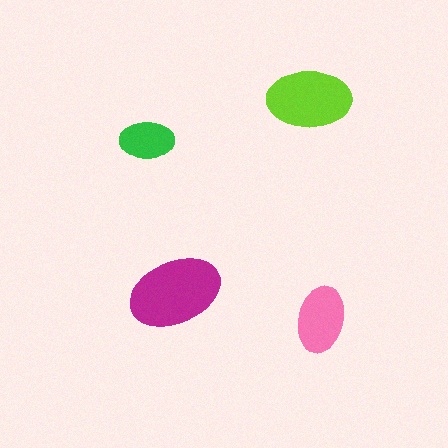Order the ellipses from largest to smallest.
the magenta one, the lime one, the pink one, the green one.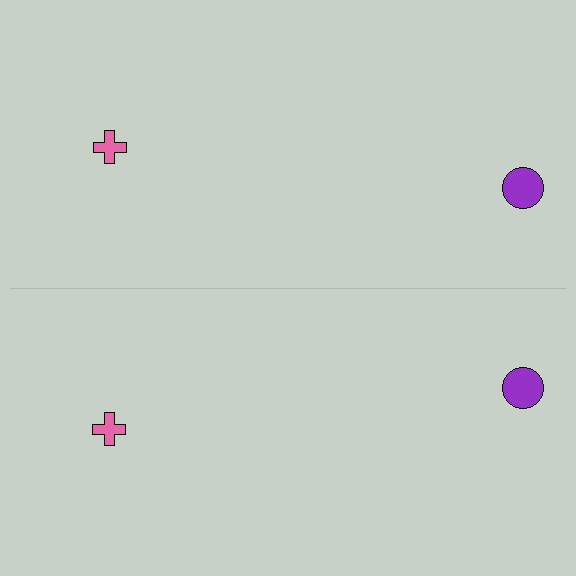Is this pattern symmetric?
Yes, this pattern has bilateral (reflection) symmetry.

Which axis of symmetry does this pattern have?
The pattern has a horizontal axis of symmetry running through the center of the image.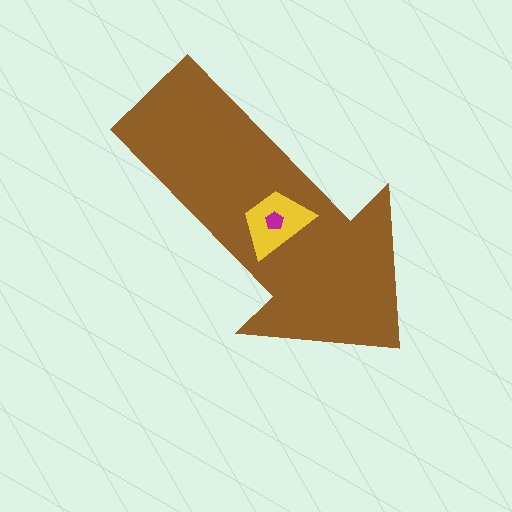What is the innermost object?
The magenta pentagon.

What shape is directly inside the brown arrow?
The yellow trapezoid.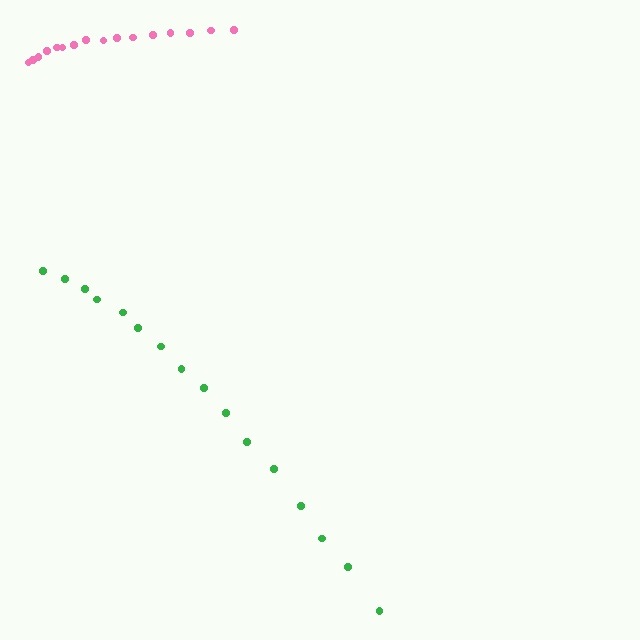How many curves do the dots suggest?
There are 2 distinct paths.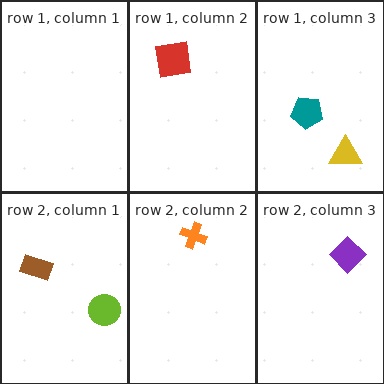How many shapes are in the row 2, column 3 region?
1.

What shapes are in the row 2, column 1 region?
The lime circle, the brown rectangle.